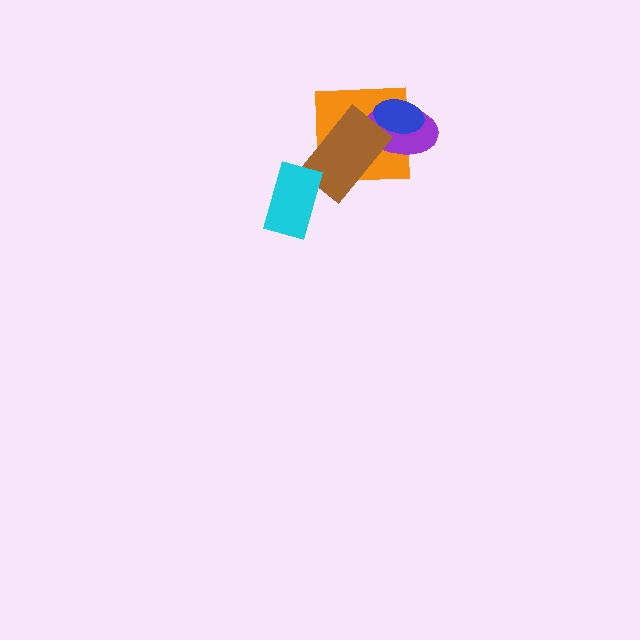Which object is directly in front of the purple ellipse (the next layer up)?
The blue ellipse is directly in front of the purple ellipse.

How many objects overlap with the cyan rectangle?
0 objects overlap with the cyan rectangle.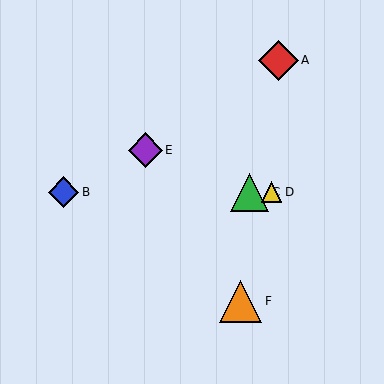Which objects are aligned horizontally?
Objects B, C, D are aligned horizontally.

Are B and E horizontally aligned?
No, B is at y≈192 and E is at y≈150.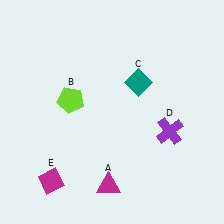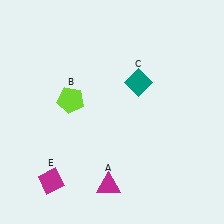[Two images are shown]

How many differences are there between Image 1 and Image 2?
There is 1 difference between the two images.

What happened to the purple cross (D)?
The purple cross (D) was removed in Image 2. It was in the bottom-right area of Image 1.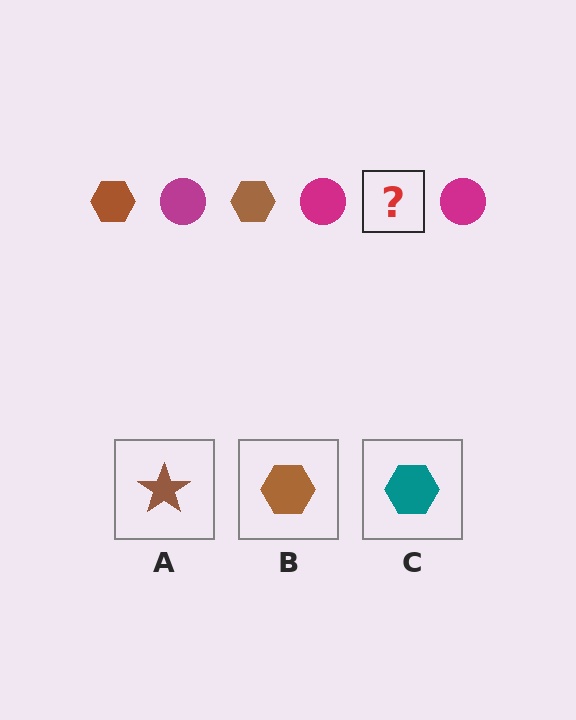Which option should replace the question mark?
Option B.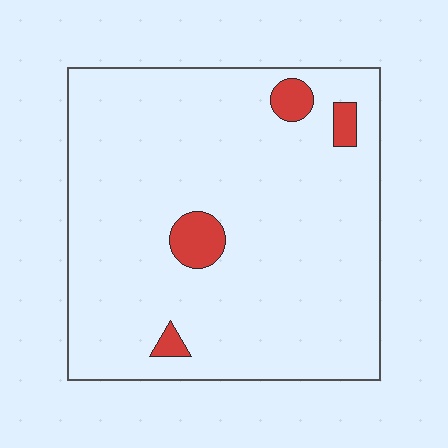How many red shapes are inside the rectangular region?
4.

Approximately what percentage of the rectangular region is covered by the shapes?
Approximately 5%.